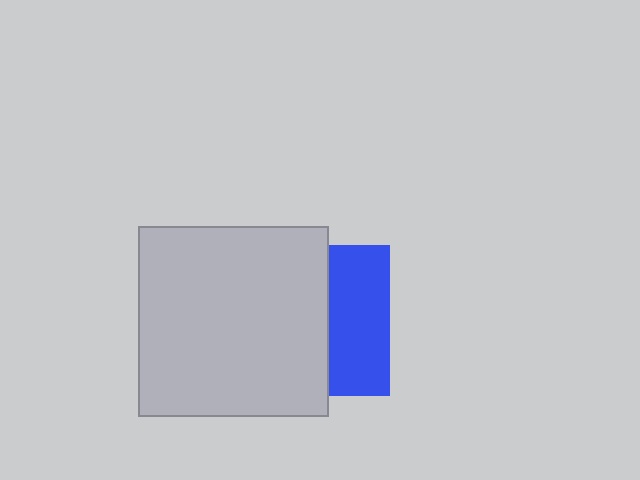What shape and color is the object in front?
The object in front is a light gray square.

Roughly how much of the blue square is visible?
A small part of it is visible (roughly 40%).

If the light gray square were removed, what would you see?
You would see the complete blue square.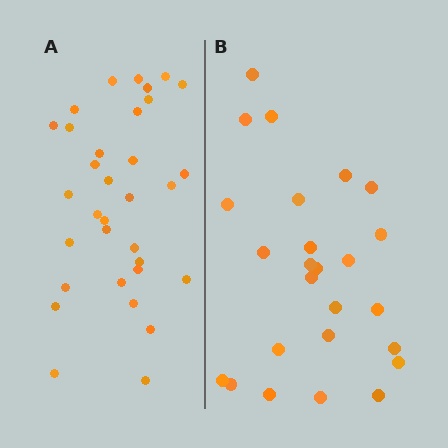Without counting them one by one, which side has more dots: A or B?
Region A (the left region) has more dots.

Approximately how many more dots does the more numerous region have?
Region A has roughly 8 or so more dots than region B.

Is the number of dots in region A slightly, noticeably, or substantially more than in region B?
Region A has noticeably more, but not dramatically so. The ratio is roughly 1.3 to 1.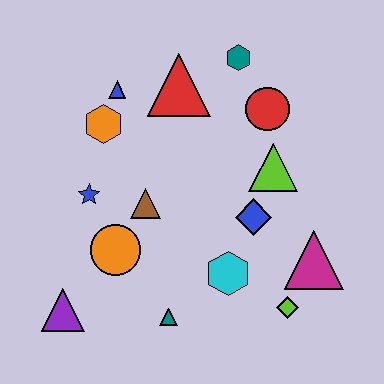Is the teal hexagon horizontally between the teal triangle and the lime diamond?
Yes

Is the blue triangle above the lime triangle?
Yes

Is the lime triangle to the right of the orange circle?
Yes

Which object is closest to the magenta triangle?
The lime diamond is closest to the magenta triangle.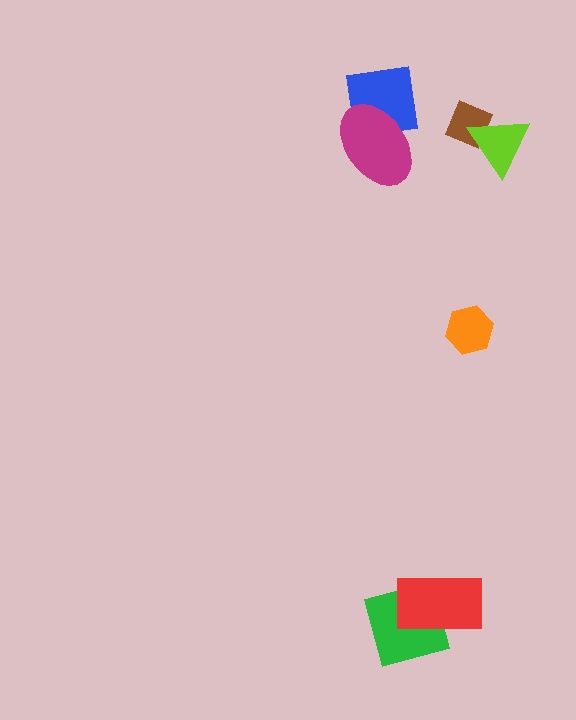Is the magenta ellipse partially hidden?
No, no other shape covers it.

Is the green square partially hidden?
Yes, it is partially covered by another shape.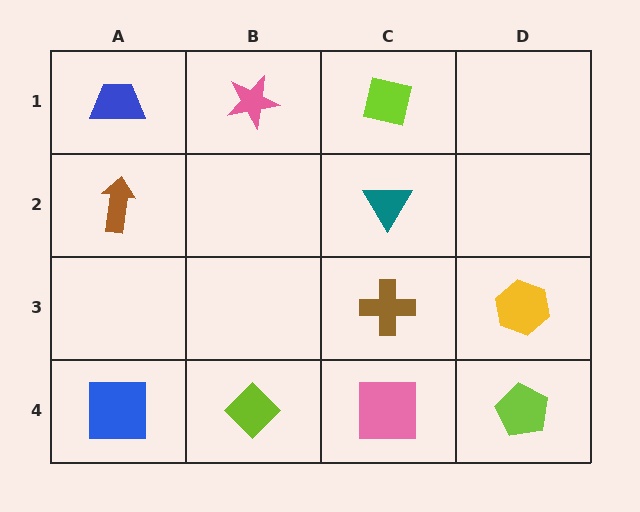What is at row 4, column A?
A blue square.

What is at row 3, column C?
A brown cross.